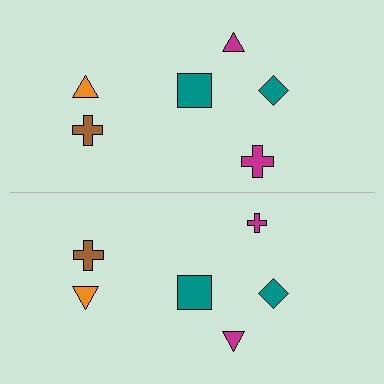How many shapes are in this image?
There are 12 shapes in this image.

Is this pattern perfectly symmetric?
No, the pattern is not perfectly symmetric. The magenta cross on the bottom side has a different size than its mirror counterpart.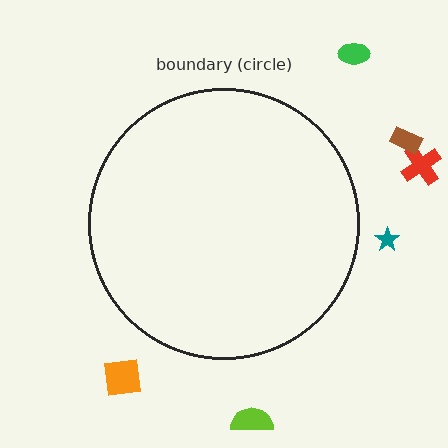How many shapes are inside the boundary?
0 inside, 6 outside.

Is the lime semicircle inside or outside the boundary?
Outside.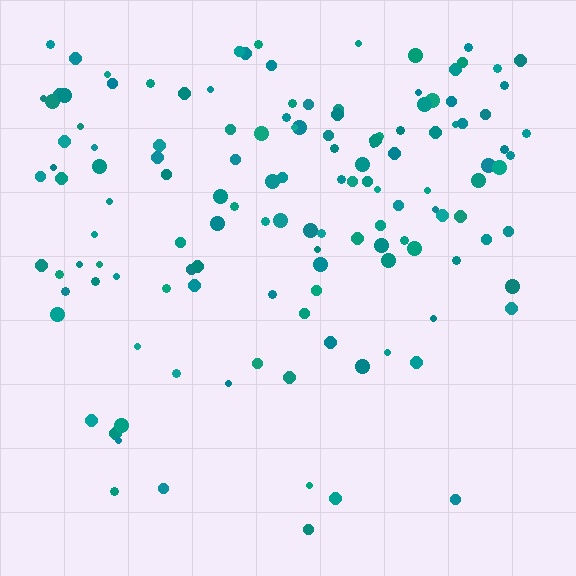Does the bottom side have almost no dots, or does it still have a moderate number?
Still a moderate number, just noticeably fewer than the top.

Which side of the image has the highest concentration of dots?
The top.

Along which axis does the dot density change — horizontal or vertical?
Vertical.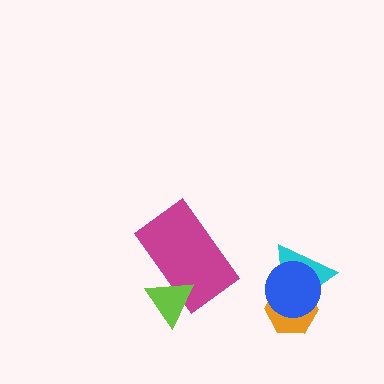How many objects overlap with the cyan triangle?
2 objects overlap with the cyan triangle.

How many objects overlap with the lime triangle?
1 object overlaps with the lime triangle.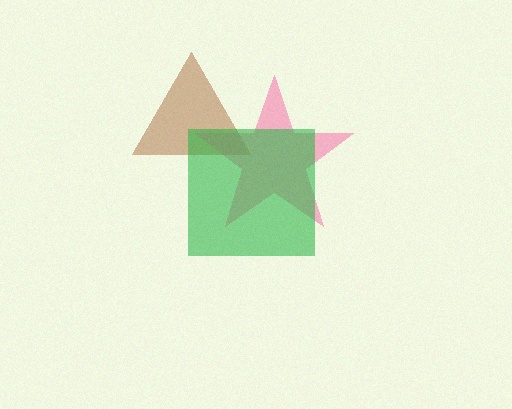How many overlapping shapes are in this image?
There are 3 overlapping shapes in the image.